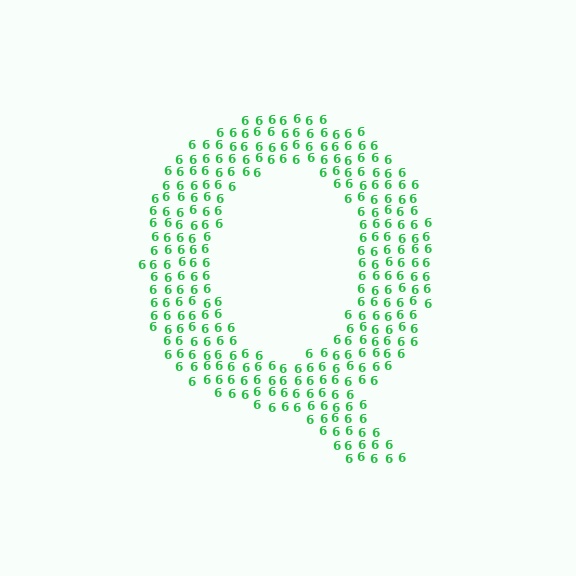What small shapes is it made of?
It is made of small digit 6's.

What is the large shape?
The large shape is the letter Q.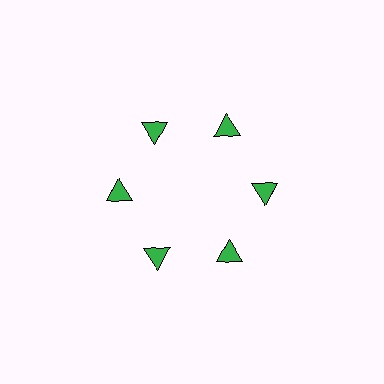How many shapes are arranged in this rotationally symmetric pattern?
There are 6 shapes, arranged in 6 groups of 1.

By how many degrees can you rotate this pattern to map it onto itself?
The pattern maps onto itself every 60 degrees of rotation.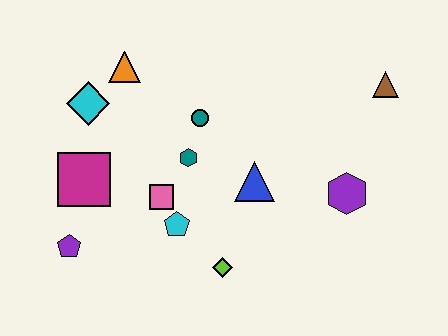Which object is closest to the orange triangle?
The cyan diamond is closest to the orange triangle.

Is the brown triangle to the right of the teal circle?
Yes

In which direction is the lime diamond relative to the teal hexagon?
The lime diamond is below the teal hexagon.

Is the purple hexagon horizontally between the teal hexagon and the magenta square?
No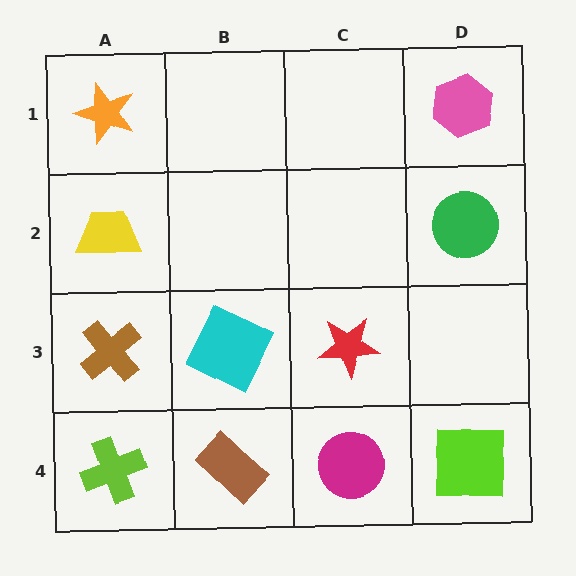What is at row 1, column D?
A pink hexagon.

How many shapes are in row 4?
4 shapes.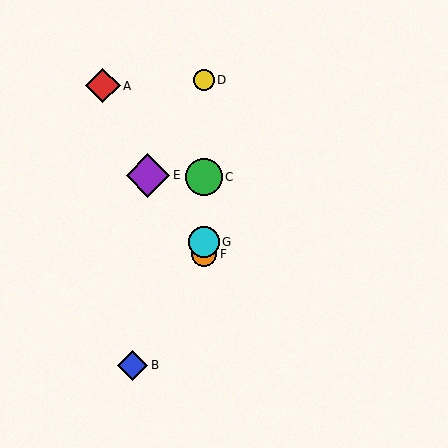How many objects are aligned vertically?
4 objects (C, D, F, G) are aligned vertically.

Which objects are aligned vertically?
Objects C, D, F, G are aligned vertically.